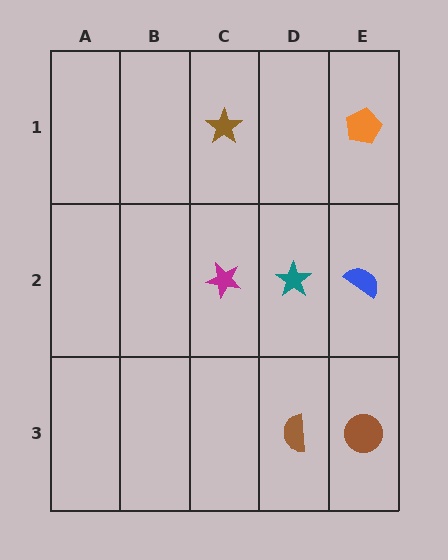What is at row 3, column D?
A brown semicircle.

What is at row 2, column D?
A teal star.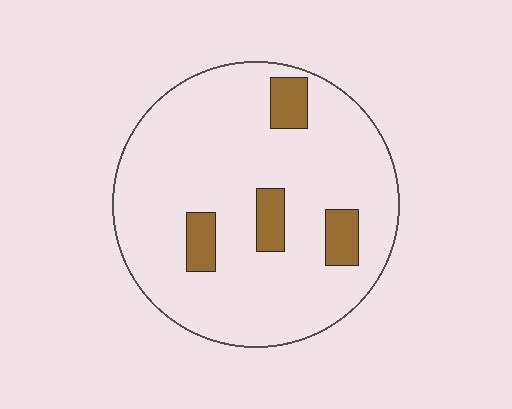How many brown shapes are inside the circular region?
4.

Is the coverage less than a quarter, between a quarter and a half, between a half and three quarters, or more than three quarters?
Less than a quarter.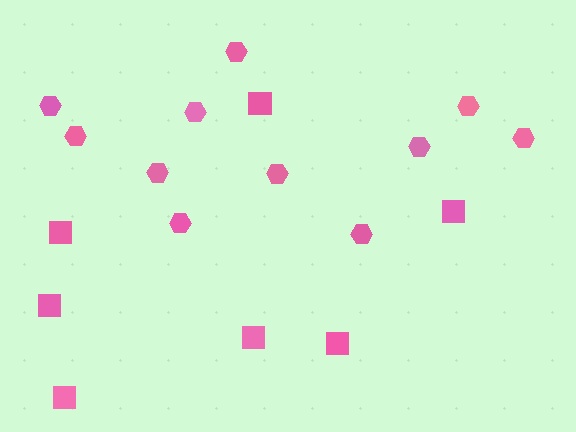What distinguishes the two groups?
There are 2 groups: one group of hexagons (11) and one group of squares (7).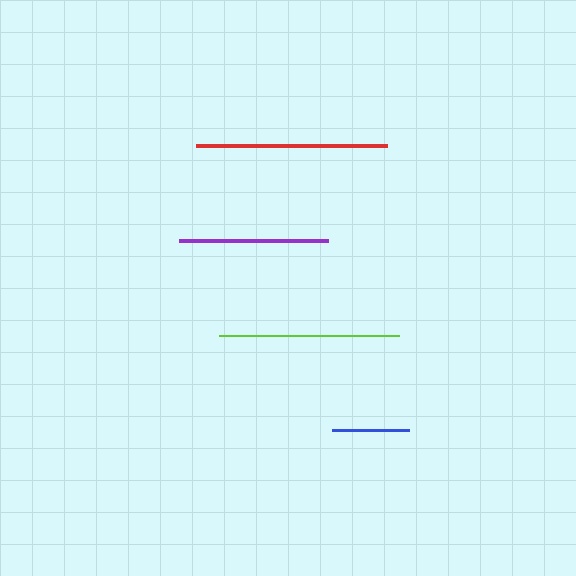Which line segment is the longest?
The red line is the longest at approximately 191 pixels.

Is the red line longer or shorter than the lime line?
The red line is longer than the lime line.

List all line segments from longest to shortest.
From longest to shortest: red, lime, purple, blue.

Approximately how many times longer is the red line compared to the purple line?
The red line is approximately 1.3 times the length of the purple line.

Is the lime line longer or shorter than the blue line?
The lime line is longer than the blue line.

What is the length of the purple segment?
The purple segment is approximately 148 pixels long.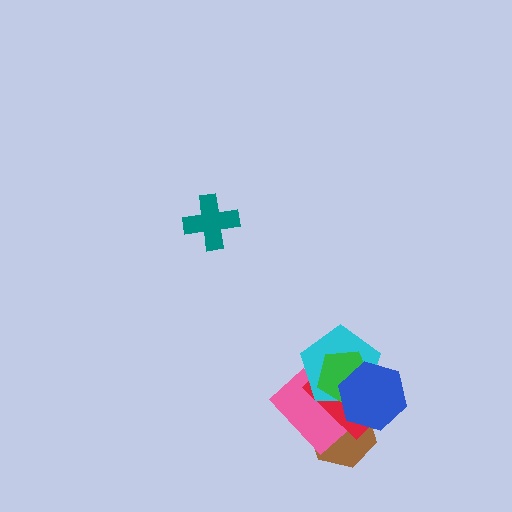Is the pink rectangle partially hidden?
Yes, it is partially covered by another shape.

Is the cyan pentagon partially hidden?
Yes, it is partially covered by another shape.